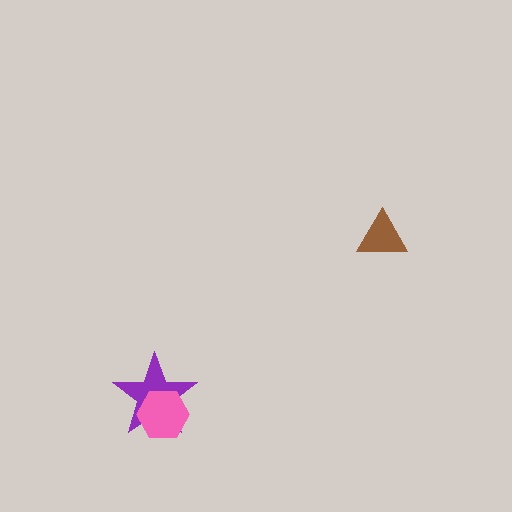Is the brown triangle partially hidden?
No, no other shape covers it.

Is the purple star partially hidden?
Yes, it is partially covered by another shape.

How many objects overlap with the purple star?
1 object overlaps with the purple star.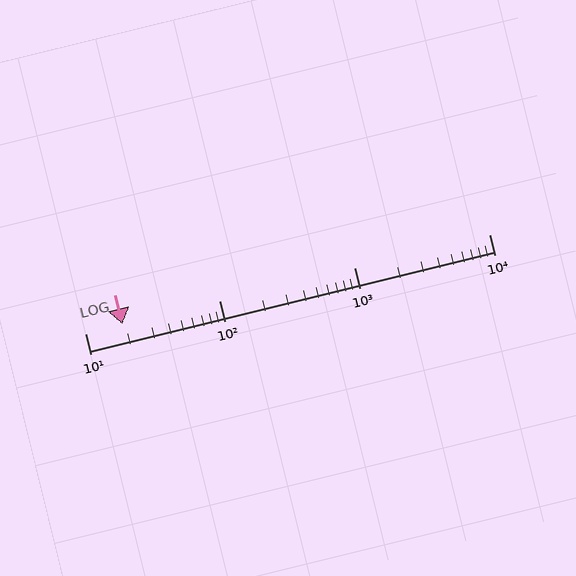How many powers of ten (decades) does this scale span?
The scale spans 3 decades, from 10 to 10000.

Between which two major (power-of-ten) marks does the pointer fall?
The pointer is between 10 and 100.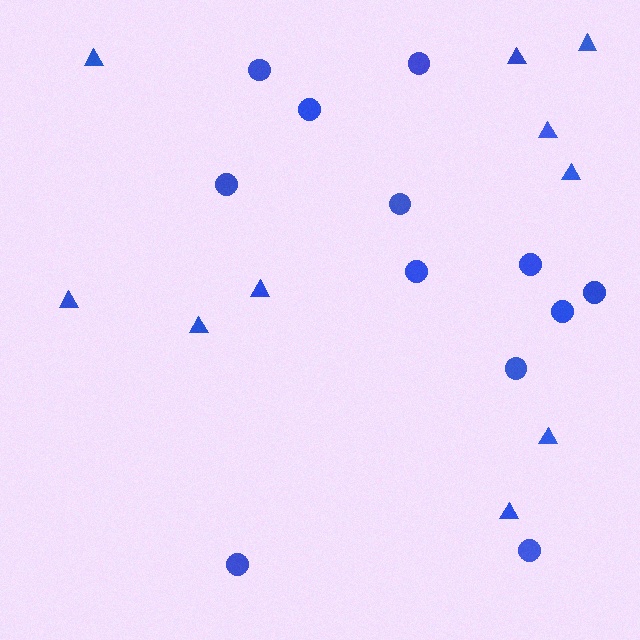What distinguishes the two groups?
There are 2 groups: one group of triangles (10) and one group of circles (12).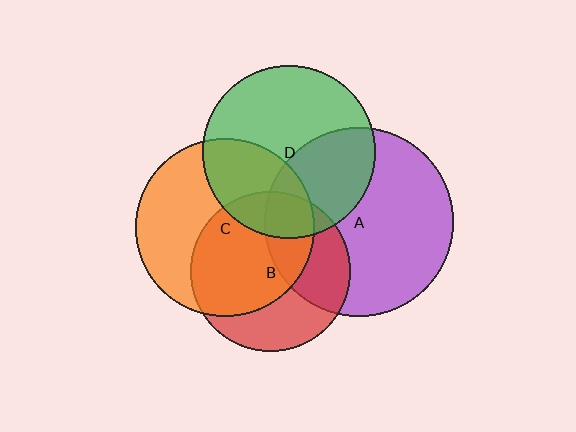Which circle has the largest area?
Circle A (purple).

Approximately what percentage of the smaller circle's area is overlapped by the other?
Approximately 35%.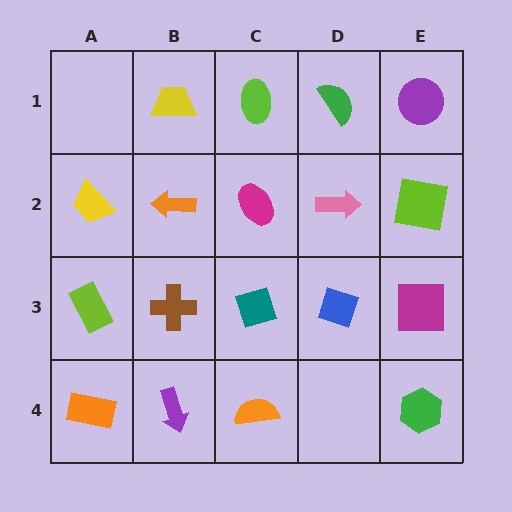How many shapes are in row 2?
5 shapes.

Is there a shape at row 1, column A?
No, that cell is empty.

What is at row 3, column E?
A magenta square.